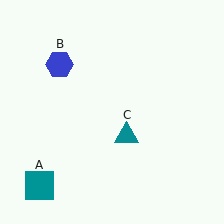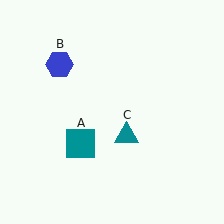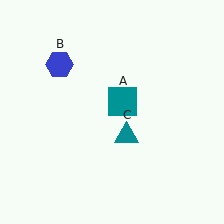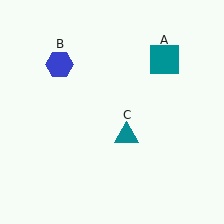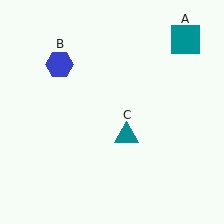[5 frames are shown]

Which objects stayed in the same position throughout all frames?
Blue hexagon (object B) and teal triangle (object C) remained stationary.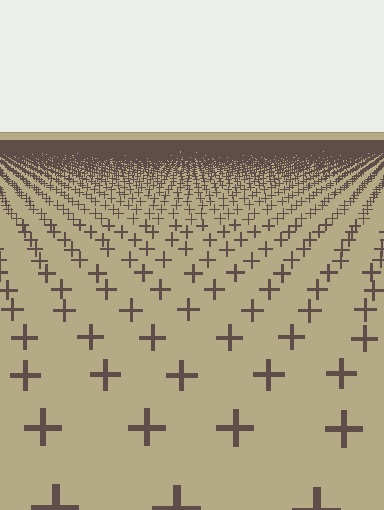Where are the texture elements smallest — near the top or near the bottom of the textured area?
Near the top.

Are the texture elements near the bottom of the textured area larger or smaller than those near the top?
Larger. Near the bottom, elements are closer to the viewer and appear at a bigger on-screen size.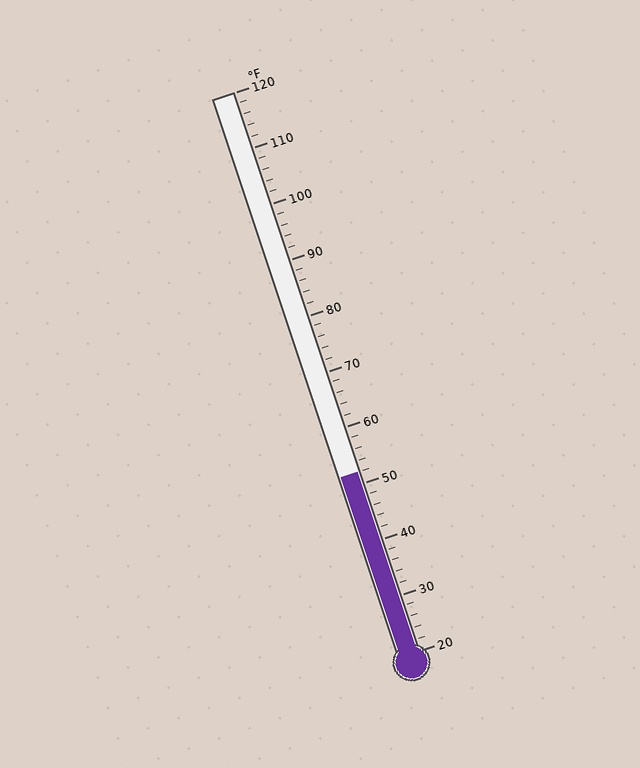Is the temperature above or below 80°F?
The temperature is below 80°F.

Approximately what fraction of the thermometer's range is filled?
The thermometer is filled to approximately 30% of its range.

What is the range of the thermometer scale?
The thermometer scale ranges from 20°F to 120°F.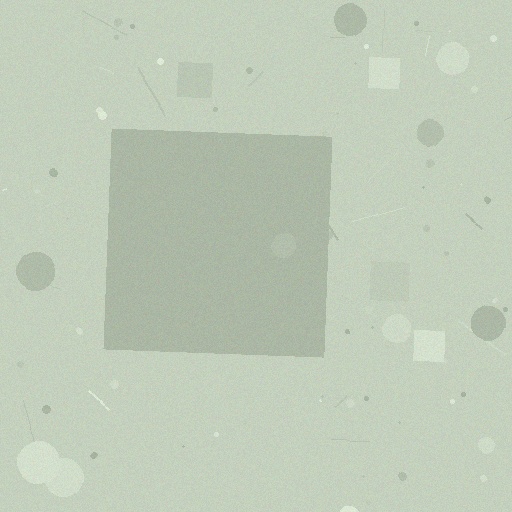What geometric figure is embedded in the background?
A square is embedded in the background.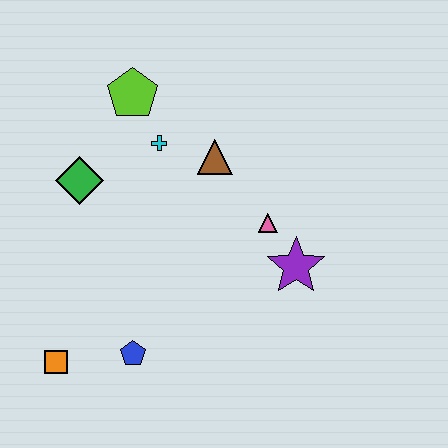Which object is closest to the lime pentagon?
The cyan cross is closest to the lime pentagon.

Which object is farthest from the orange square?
The lime pentagon is farthest from the orange square.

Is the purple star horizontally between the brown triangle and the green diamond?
No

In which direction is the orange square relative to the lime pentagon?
The orange square is below the lime pentagon.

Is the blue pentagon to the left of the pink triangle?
Yes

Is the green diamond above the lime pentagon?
No